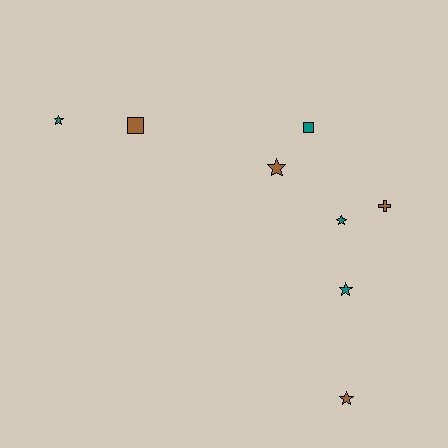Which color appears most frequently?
Brown, with 4 objects.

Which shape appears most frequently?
Star, with 5 objects.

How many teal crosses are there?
There are no teal crosses.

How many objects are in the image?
There are 8 objects.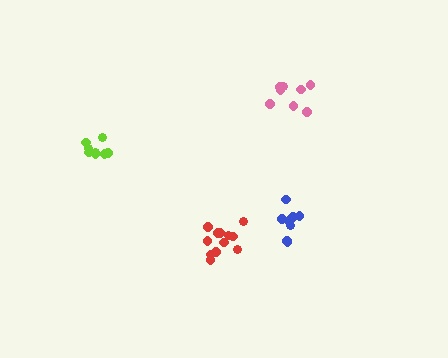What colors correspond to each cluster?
The clusters are colored: lime, blue, pink, red.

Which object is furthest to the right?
The pink cluster is rightmost.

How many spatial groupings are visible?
There are 4 spatial groupings.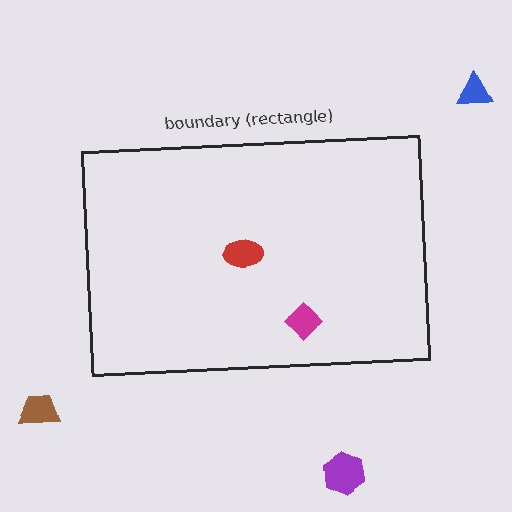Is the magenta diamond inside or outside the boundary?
Inside.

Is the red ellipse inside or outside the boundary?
Inside.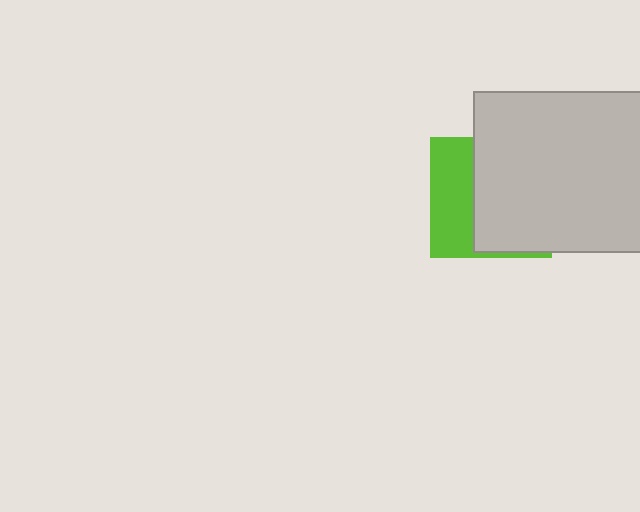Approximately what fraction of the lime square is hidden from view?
Roughly 62% of the lime square is hidden behind the light gray rectangle.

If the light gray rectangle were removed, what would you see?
You would see the complete lime square.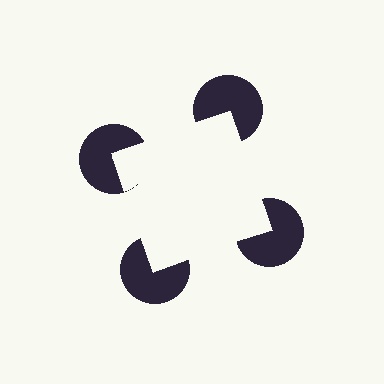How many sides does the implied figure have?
4 sides.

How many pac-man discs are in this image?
There are 4 — one at each vertex of the illusory square.